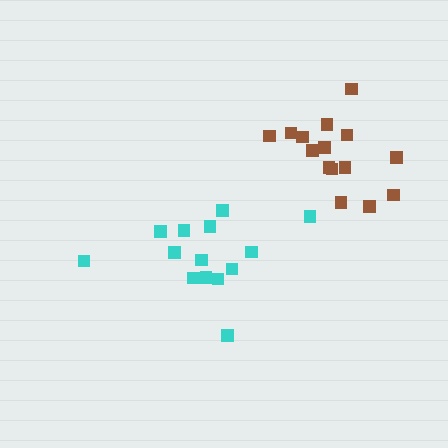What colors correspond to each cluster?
The clusters are colored: brown, cyan.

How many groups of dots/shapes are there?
There are 2 groups.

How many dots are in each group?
Group 1: 15 dots, Group 2: 14 dots (29 total).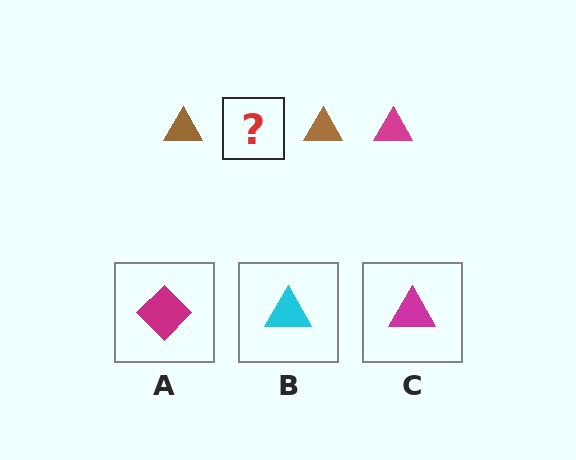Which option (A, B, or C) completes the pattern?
C.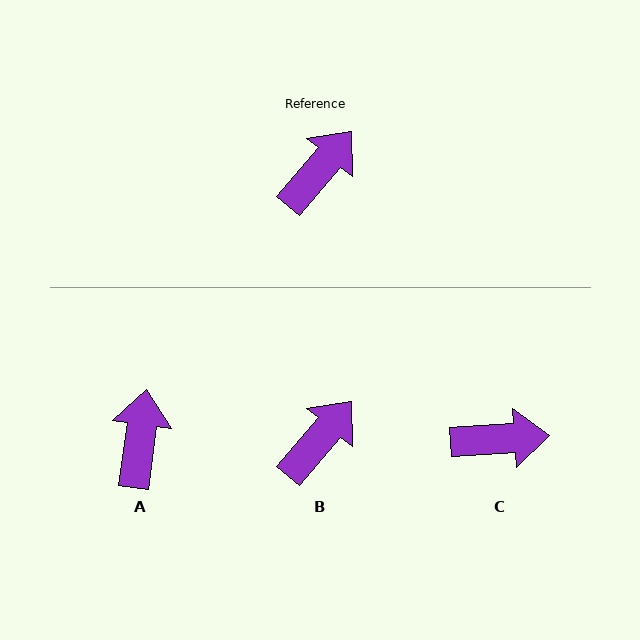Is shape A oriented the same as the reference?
No, it is off by about 33 degrees.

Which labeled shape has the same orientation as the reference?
B.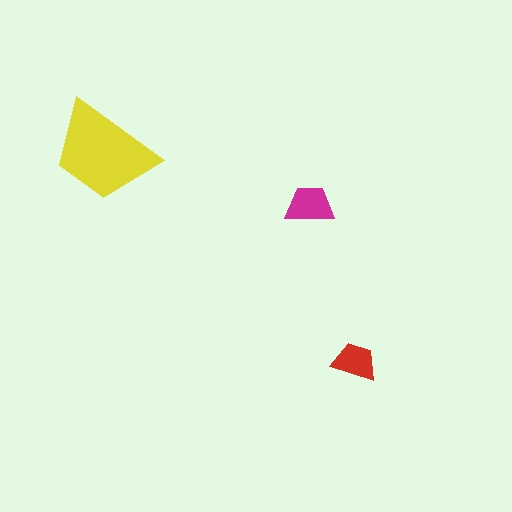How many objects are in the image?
There are 3 objects in the image.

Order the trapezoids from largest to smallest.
the yellow one, the magenta one, the red one.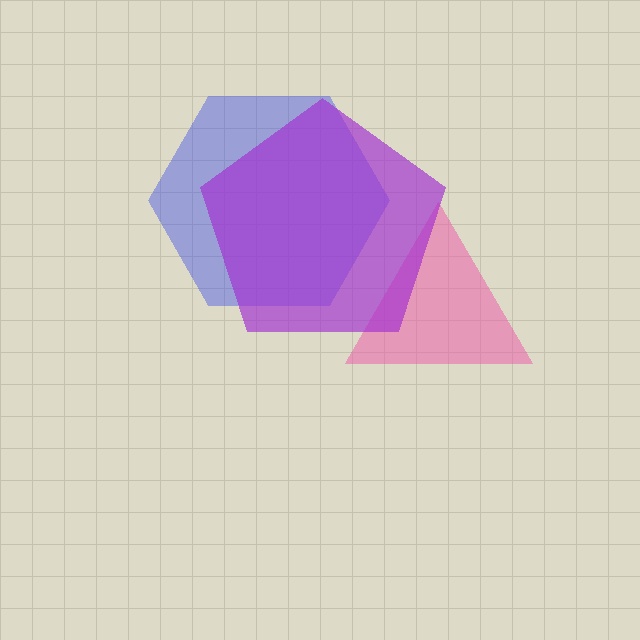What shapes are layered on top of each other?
The layered shapes are: a blue hexagon, a pink triangle, a purple pentagon.